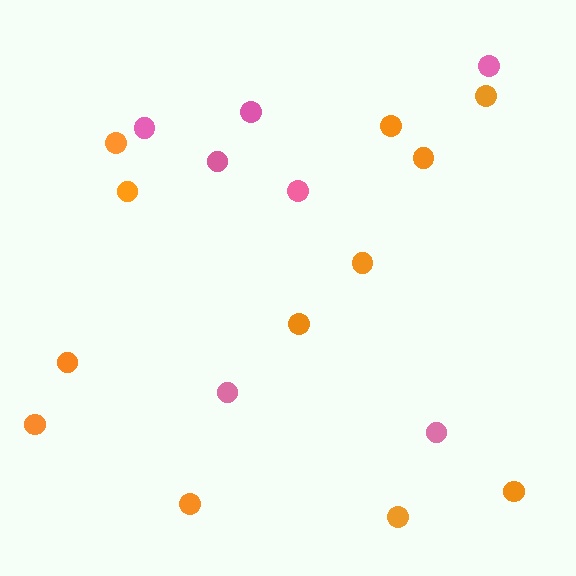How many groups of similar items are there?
There are 2 groups: one group of pink circles (7) and one group of orange circles (12).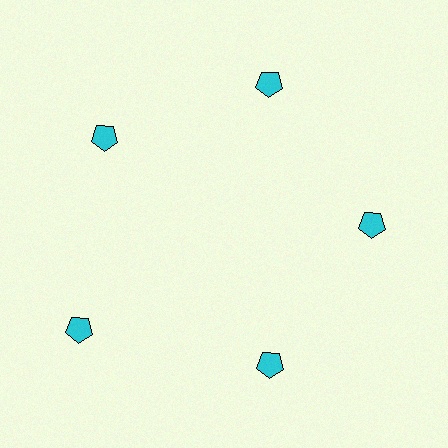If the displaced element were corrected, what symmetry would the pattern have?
It would have 5-fold rotational symmetry — the pattern would map onto itself every 72 degrees.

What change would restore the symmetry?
The symmetry would be restored by moving it inward, back onto the ring so that all 5 pentagons sit at equal angles and equal distance from the center.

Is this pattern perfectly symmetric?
No. The 5 cyan pentagons are arranged in a ring, but one element near the 8 o'clock position is pushed outward from the center, breaking the 5-fold rotational symmetry.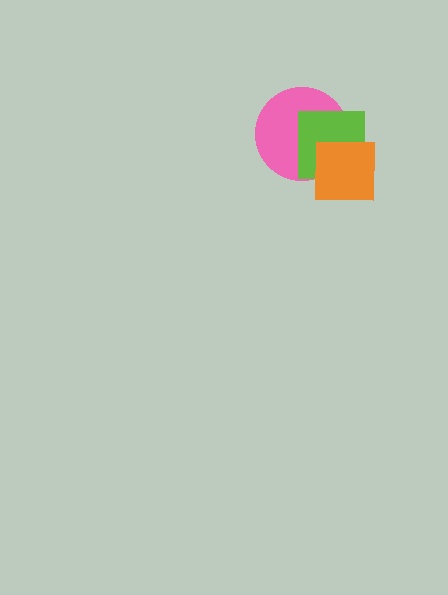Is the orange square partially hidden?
No, no other shape covers it.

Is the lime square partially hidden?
Yes, it is partially covered by another shape.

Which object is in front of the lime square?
The orange square is in front of the lime square.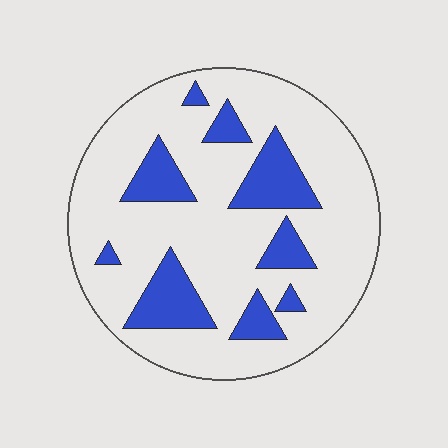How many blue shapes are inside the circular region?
9.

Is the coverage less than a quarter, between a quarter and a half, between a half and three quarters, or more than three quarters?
Less than a quarter.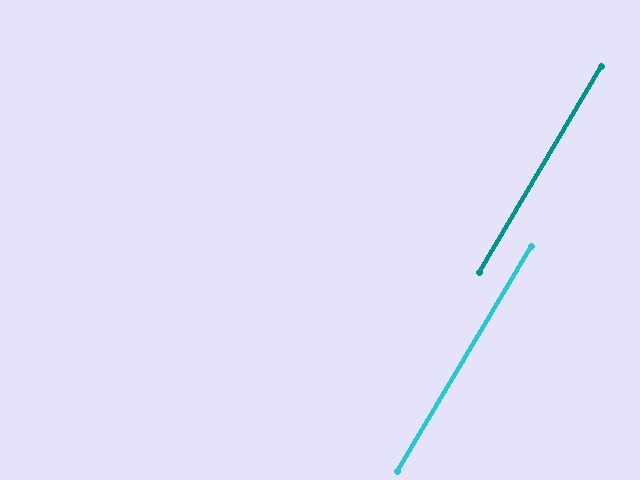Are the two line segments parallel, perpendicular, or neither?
Parallel — their directions differ by only 0.3°.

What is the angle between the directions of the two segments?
Approximately 0 degrees.